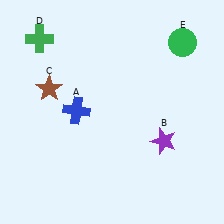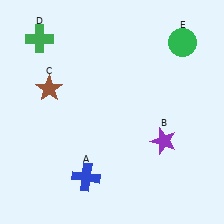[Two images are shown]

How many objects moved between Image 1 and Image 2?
1 object moved between the two images.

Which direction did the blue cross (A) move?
The blue cross (A) moved down.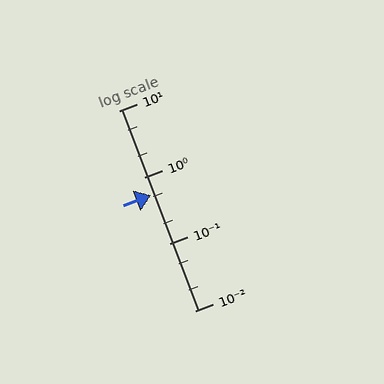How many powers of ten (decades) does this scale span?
The scale spans 3 decades, from 0.01 to 10.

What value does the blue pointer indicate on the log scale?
The pointer indicates approximately 0.54.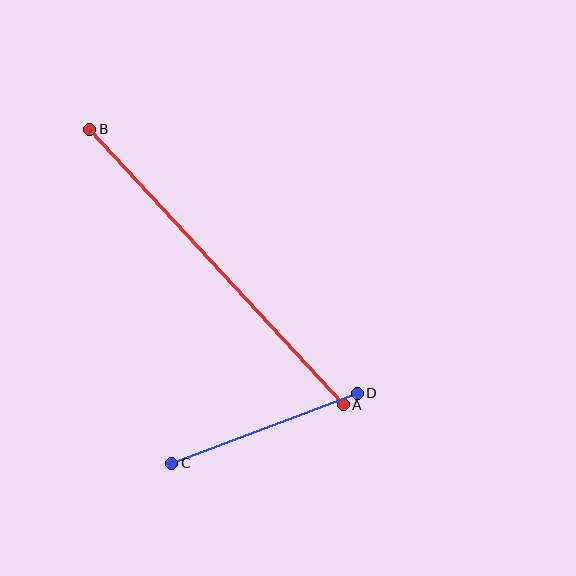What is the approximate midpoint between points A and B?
The midpoint is at approximately (217, 267) pixels.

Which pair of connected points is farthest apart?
Points A and B are farthest apart.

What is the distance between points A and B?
The distance is approximately 375 pixels.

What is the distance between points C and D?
The distance is approximately 198 pixels.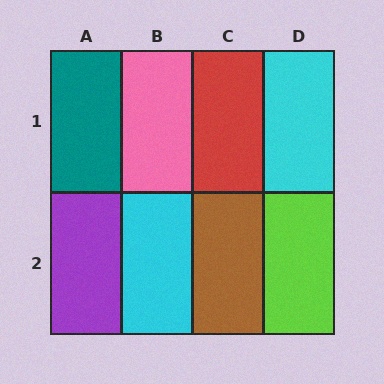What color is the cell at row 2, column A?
Purple.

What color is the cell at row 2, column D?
Lime.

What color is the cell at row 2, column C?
Brown.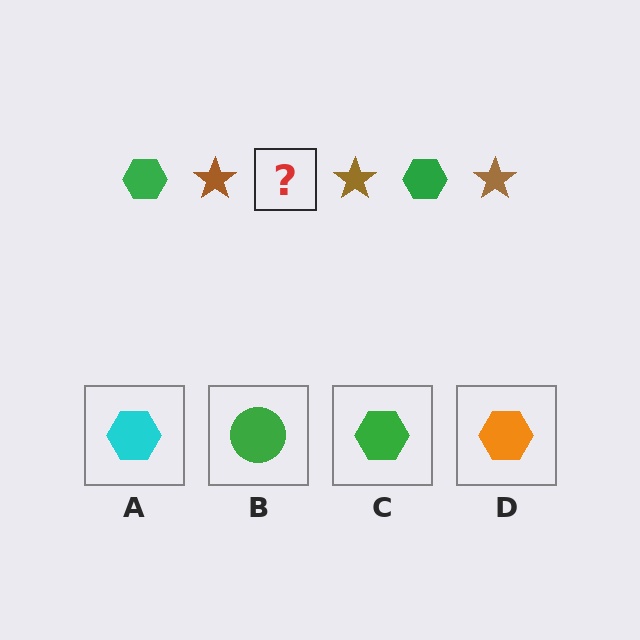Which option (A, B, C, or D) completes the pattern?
C.